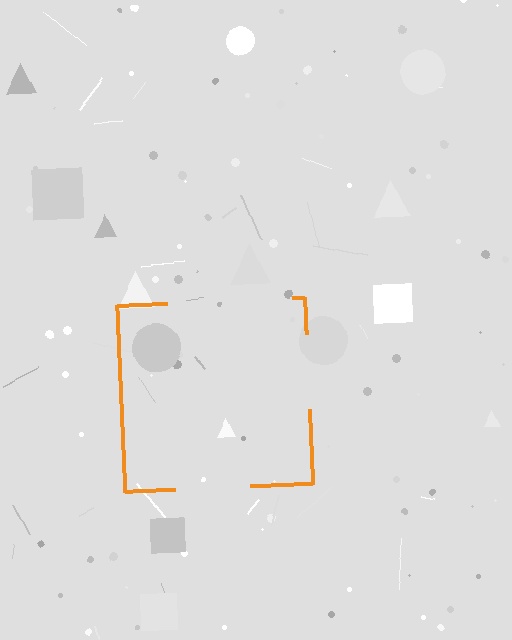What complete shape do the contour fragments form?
The contour fragments form a square.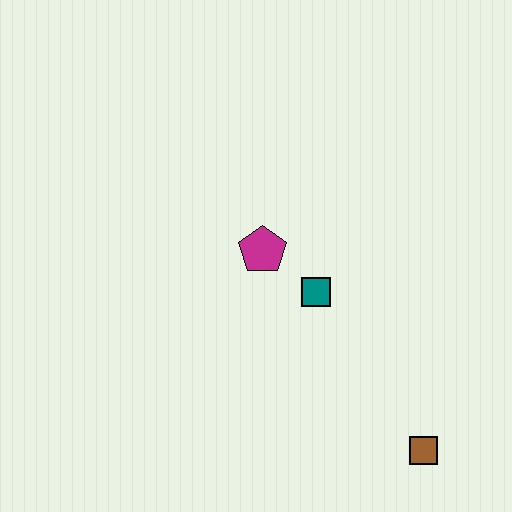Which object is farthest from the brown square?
The magenta pentagon is farthest from the brown square.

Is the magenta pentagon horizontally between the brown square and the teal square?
No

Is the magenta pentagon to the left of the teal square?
Yes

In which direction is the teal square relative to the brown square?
The teal square is above the brown square.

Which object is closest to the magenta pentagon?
The teal square is closest to the magenta pentagon.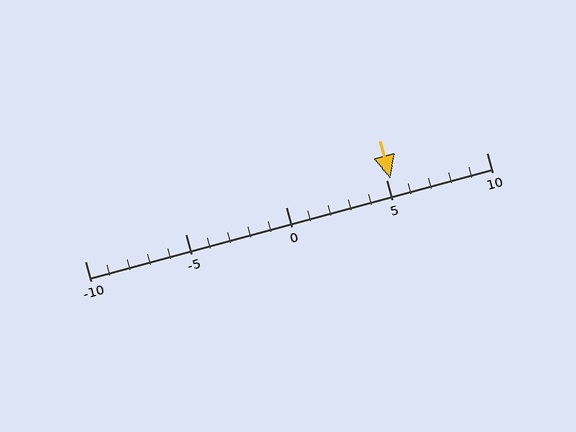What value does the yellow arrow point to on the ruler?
The yellow arrow points to approximately 5.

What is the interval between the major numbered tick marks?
The major tick marks are spaced 5 units apart.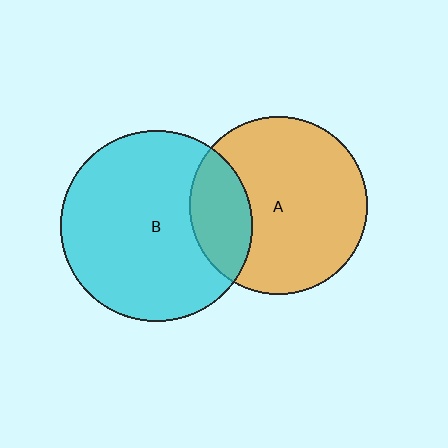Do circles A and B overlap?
Yes.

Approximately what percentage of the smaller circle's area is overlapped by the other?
Approximately 25%.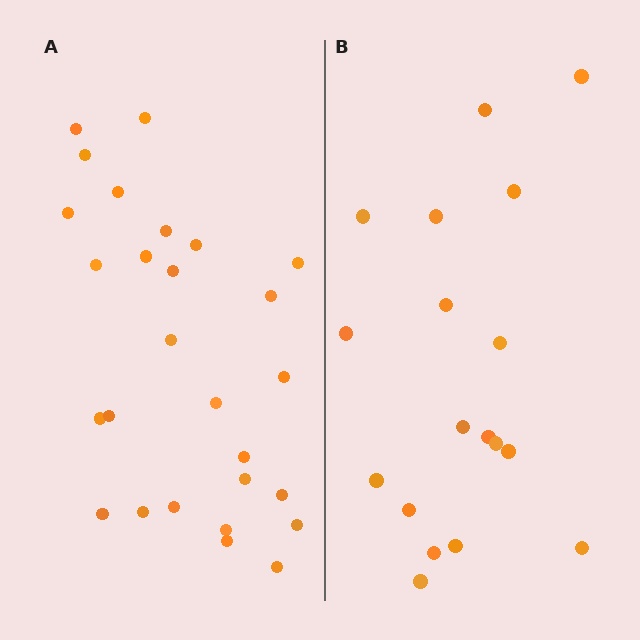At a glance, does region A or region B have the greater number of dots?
Region A (the left region) has more dots.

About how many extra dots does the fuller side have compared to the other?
Region A has roughly 8 or so more dots than region B.